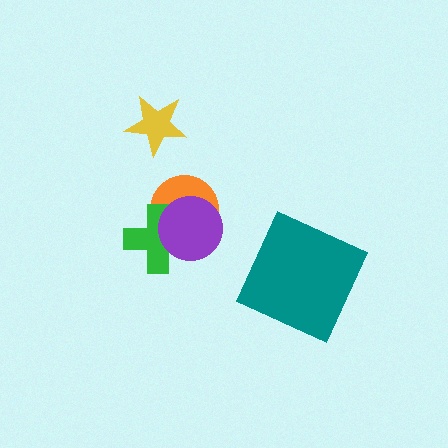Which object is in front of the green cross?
The purple circle is in front of the green cross.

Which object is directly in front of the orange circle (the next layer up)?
The green cross is directly in front of the orange circle.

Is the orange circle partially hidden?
Yes, it is partially covered by another shape.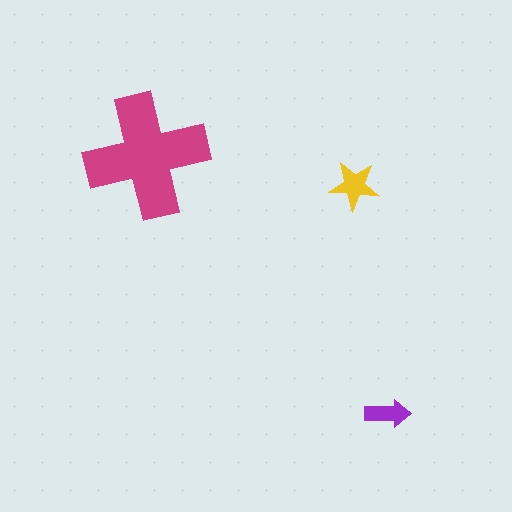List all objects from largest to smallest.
The magenta cross, the yellow star, the purple arrow.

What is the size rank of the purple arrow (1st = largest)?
3rd.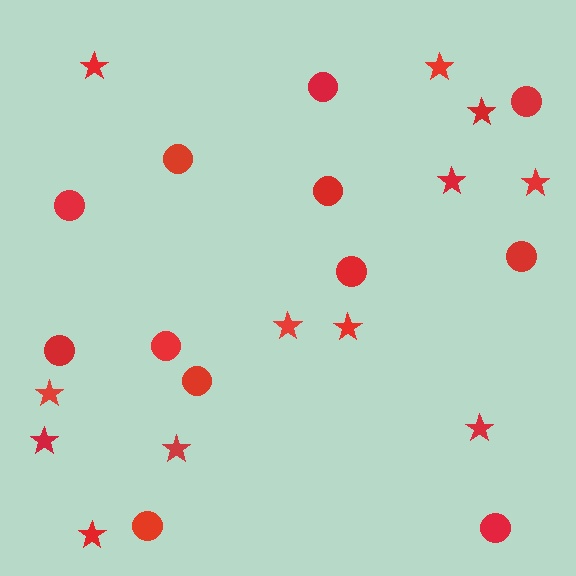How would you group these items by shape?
There are 2 groups: one group of stars (12) and one group of circles (12).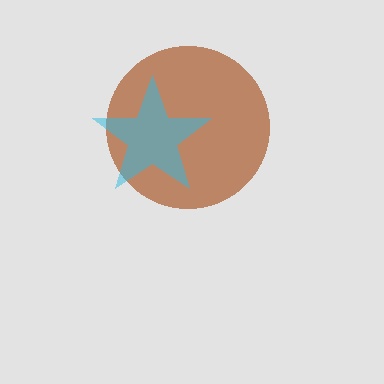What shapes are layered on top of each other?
The layered shapes are: a brown circle, a cyan star.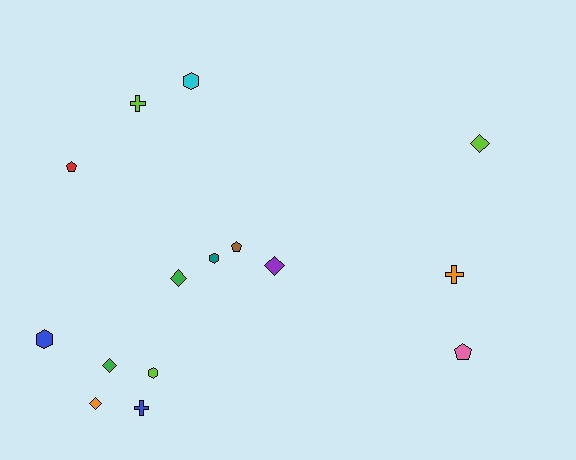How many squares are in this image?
There are no squares.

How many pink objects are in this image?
There is 1 pink object.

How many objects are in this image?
There are 15 objects.